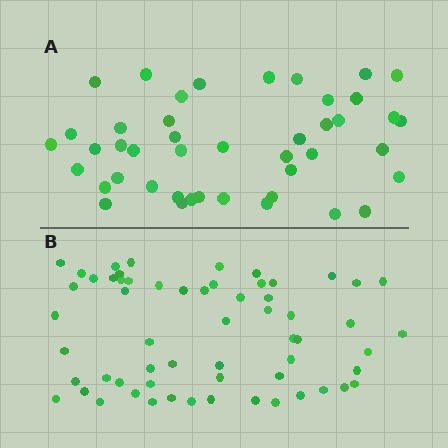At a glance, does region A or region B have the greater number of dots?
Region B (the bottom region) has more dots.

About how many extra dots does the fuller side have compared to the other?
Region B has approximately 15 more dots than region A.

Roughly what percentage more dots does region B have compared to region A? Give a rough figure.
About 35% more.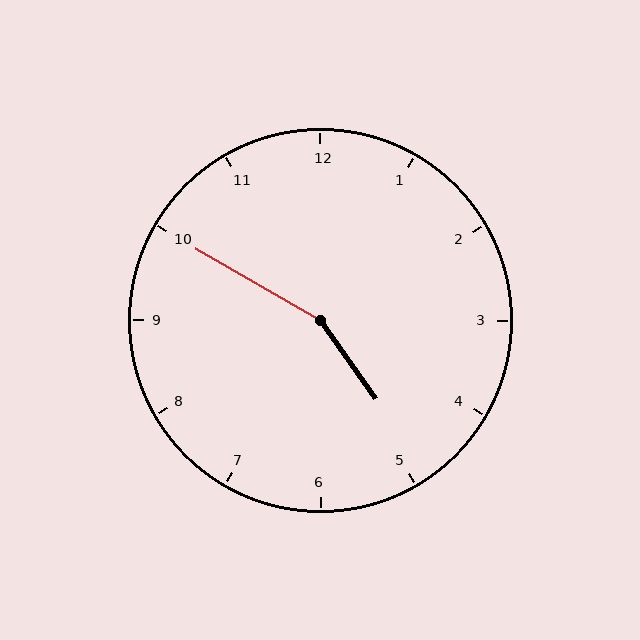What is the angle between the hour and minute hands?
Approximately 155 degrees.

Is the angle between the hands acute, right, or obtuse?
It is obtuse.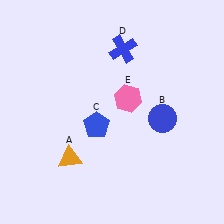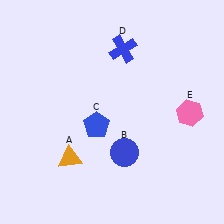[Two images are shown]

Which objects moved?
The objects that moved are: the blue circle (B), the pink hexagon (E).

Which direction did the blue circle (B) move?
The blue circle (B) moved left.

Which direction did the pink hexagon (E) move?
The pink hexagon (E) moved right.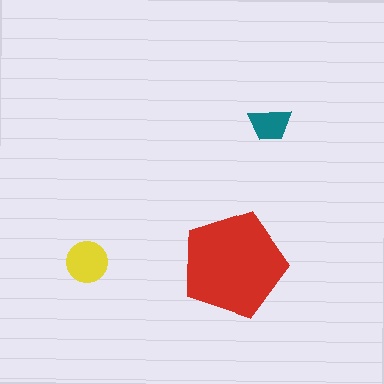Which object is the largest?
The red pentagon.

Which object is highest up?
The teal trapezoid is topmost.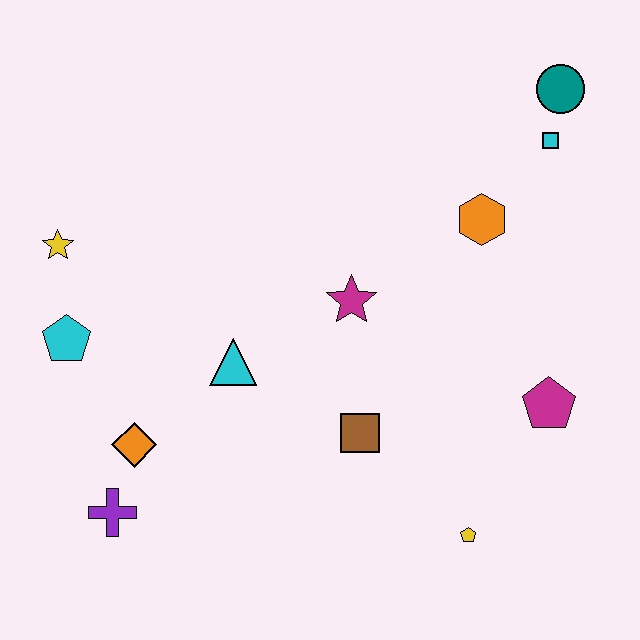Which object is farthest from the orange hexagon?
The purple cross is farthest from the orange hexagon.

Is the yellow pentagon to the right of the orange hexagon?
No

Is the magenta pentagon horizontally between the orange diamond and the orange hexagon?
No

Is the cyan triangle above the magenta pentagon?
Yes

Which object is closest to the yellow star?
The cyan pentagon is closest to the yellow star.